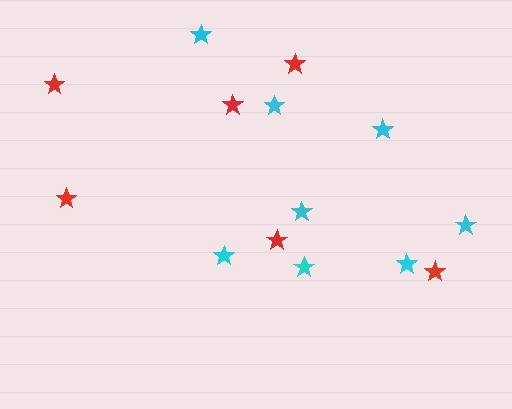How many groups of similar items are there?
There are 2 groups: one group of red stars (6) and one group of cyan stars (8).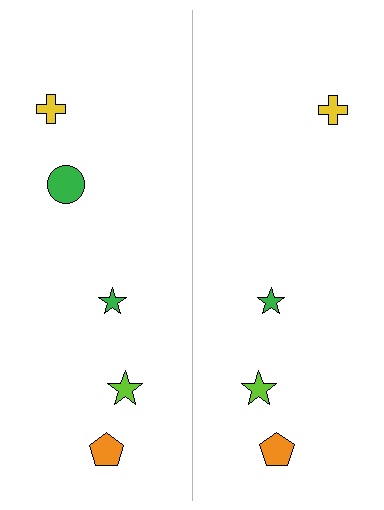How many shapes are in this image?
There are 9 shapes in this image.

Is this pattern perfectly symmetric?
No, the pattern is not perfectly symmetric. A green circle is missing from the right side.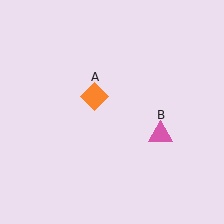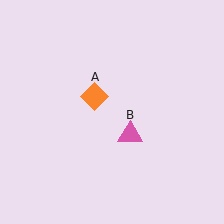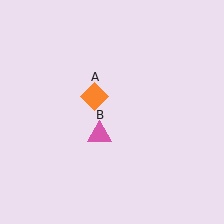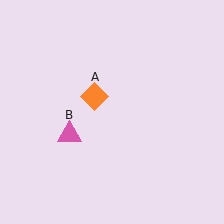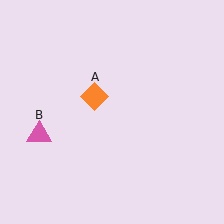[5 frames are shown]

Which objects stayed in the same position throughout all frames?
Orange diamond (object A) remained stationary.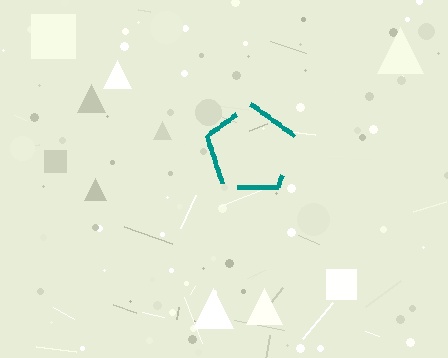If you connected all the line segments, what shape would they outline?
They would outline a pentagon.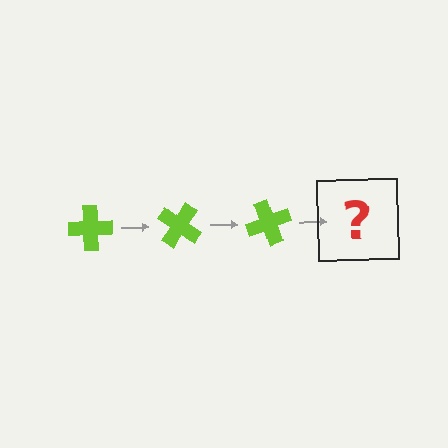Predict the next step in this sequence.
The next step is a lime cross rotated 105 degrees.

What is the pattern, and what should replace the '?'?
The pattern is that the cross rotates 35 degrees each step. The '?' should be a lime cross rotated 105 degrees.